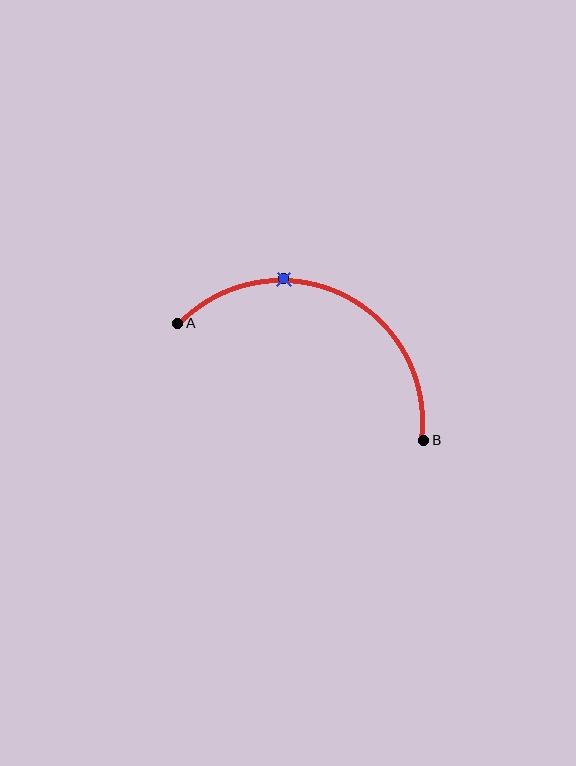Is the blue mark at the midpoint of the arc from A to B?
No. The blue mark lies on the arc but is closer to endpoint A. The arc midpoint would be at the point on the curve equidistant along the arc from both A and B.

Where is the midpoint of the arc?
The arc midpoint is the point on the curve farthest from the straight line joining A and B. It sits above that line.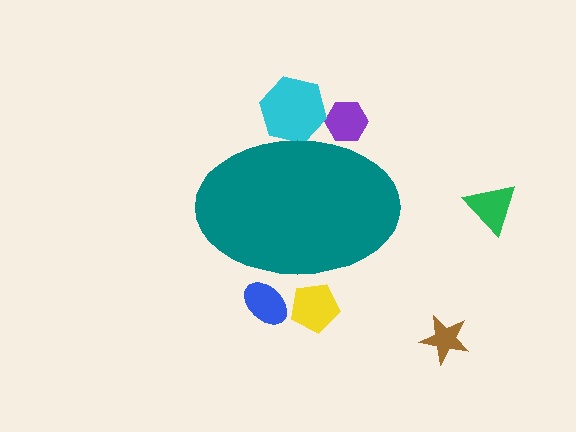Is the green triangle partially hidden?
No, the green triangle is fully visible.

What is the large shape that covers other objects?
A teal ellipse.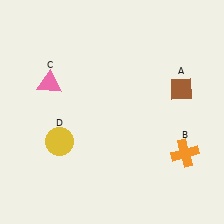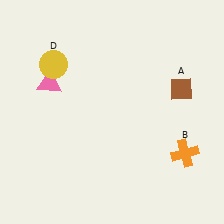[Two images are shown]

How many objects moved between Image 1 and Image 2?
1 object moved between the two images.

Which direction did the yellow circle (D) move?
The yellow circle (D) moved up.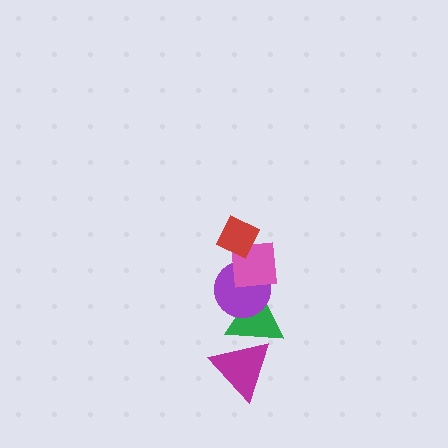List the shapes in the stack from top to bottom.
From top to bottom: the red diamond, the pink square, the purple circle, the green triangle, the magenta triangle.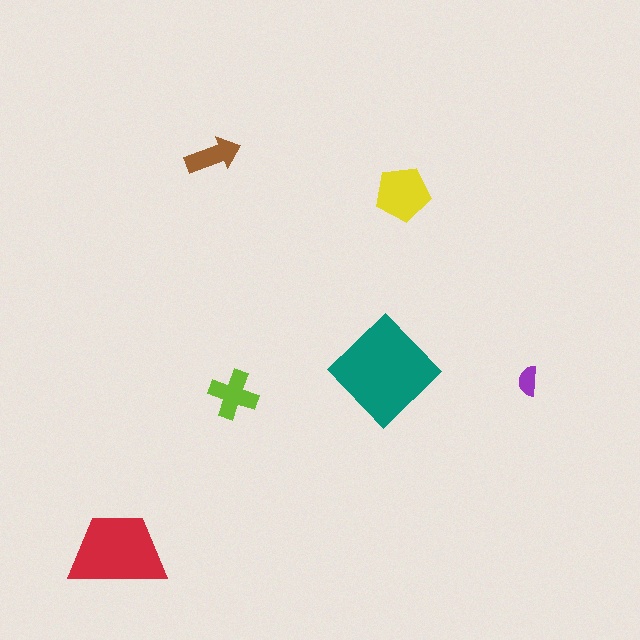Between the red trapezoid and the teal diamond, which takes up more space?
The teal diamond.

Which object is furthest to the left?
The red trapezoid is leftmost.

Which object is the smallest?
The purple semicircle.